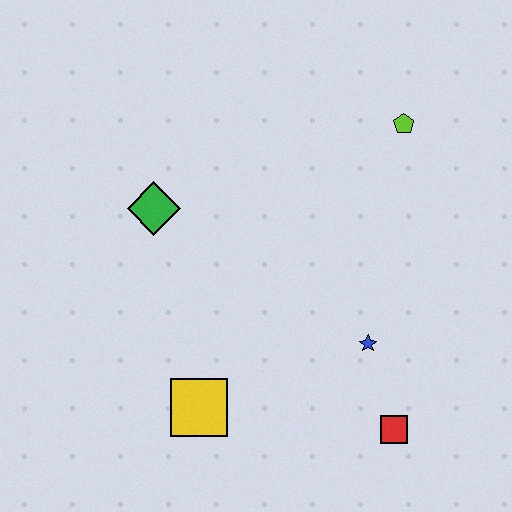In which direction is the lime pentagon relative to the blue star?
The lime pentagon is above the blue star.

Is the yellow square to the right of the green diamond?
Yes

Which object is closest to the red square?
The blue star is closest to the red square.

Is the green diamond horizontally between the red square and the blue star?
No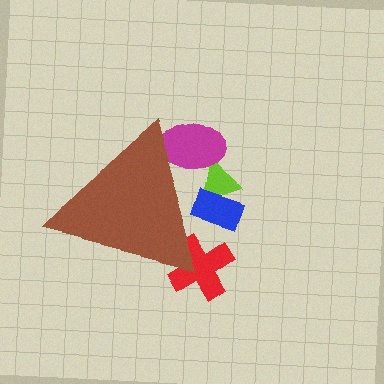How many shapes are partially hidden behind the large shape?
4 shapes are partially hidden.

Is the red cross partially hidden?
Yes, the red cross is partially hidden behind the brown triangle.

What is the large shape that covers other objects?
A brown triangle.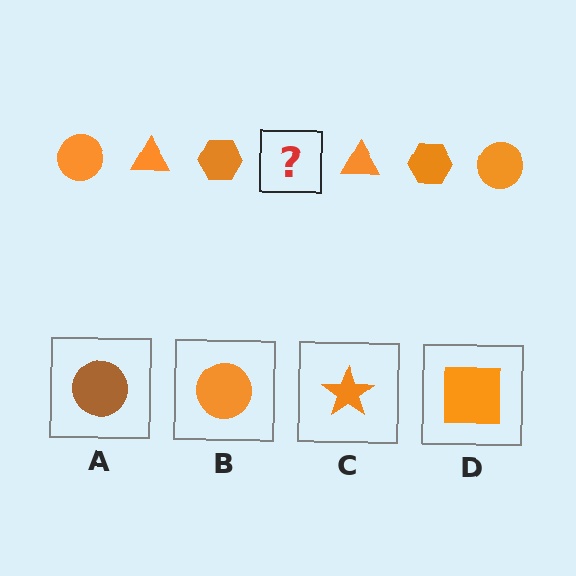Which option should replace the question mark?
Option B.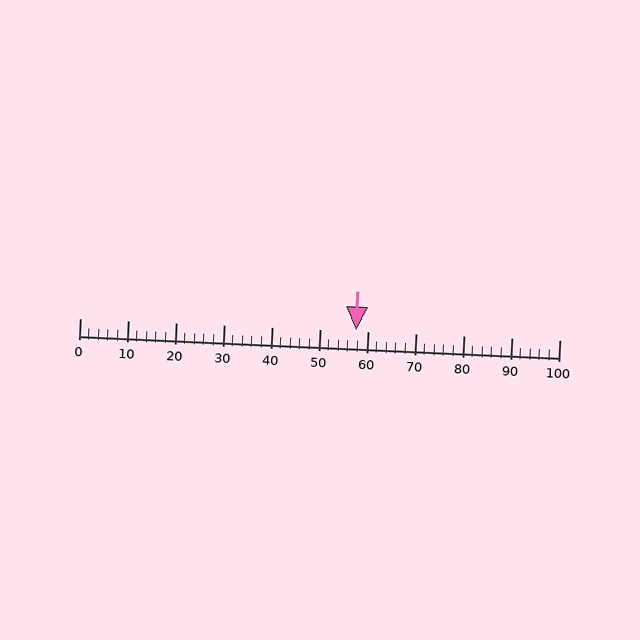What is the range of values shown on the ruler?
The ruler shows values from 0 to 100.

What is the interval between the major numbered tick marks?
The major tick marks are spaced 10 units apart.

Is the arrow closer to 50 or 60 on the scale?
The arrow is closer to 60.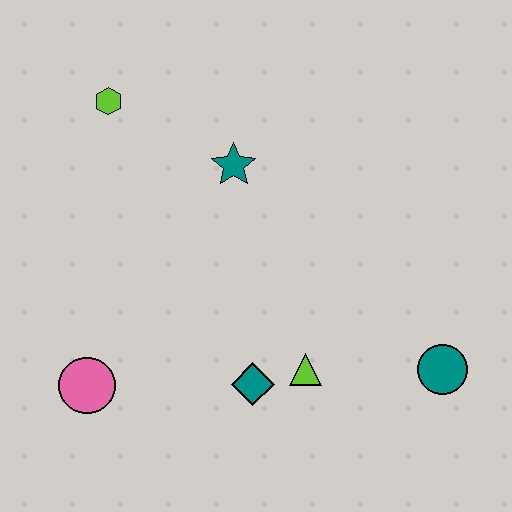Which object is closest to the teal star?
The lime hexagon is closest to the teal star.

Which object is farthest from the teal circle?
The lime hexagon is farthest from the teal circle.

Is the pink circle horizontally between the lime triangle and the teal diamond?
No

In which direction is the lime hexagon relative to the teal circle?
The lime hexagon is to the left of the teal circle.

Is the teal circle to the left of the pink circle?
No